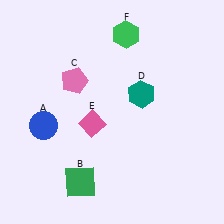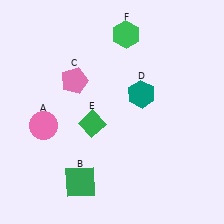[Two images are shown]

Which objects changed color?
A changed from blue to pink. E changed from pink to green.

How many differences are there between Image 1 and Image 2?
There are 2 differences between the two images.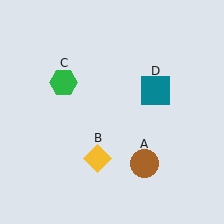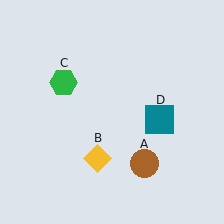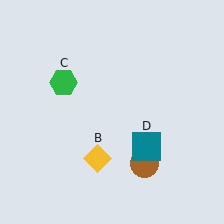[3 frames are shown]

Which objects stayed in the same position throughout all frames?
Brown circle (object A) and yellow diamond (object B) and green hexagon (object C) remained stationary.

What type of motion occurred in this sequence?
The teal square (object D) rotated clockwise around the center of the scene.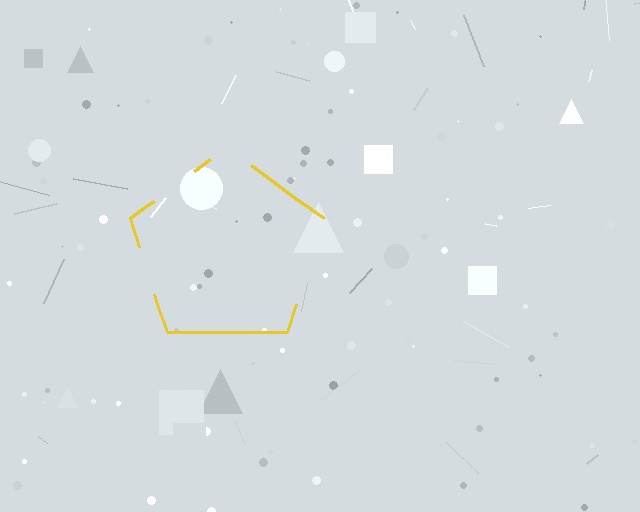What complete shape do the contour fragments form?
The contour fragments form a pentagon.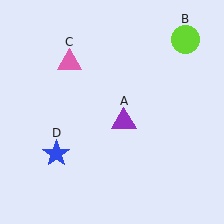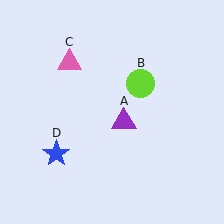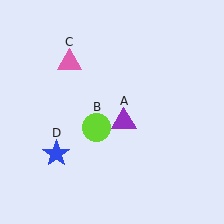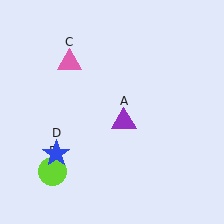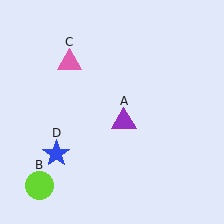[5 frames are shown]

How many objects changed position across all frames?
1 object changed position: lime circle (object B).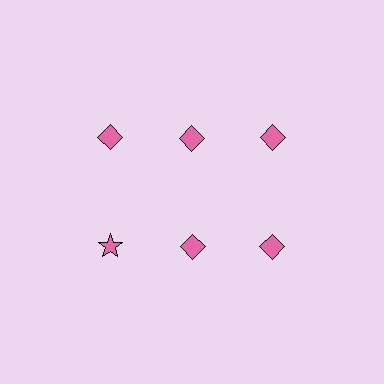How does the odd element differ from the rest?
It has a different shape: star instead of diamond.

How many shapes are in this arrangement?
There are 6 shapes arranged in a grid pattern.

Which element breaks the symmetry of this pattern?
The pink star in the second row, leftmost column breaks the symmetry. All other shapes are pink diamonds.